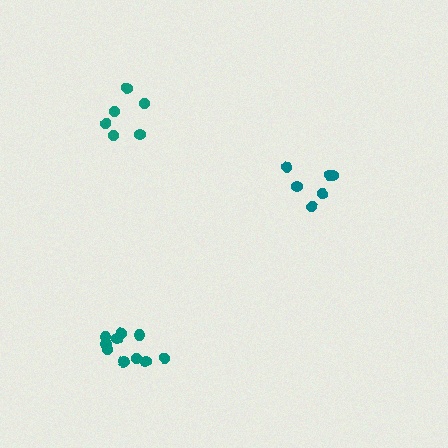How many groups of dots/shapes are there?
There are 3 groups.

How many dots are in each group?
Group 1: 6 dots, Group 2: 6 dots, Group 3: 10 dots (22 total).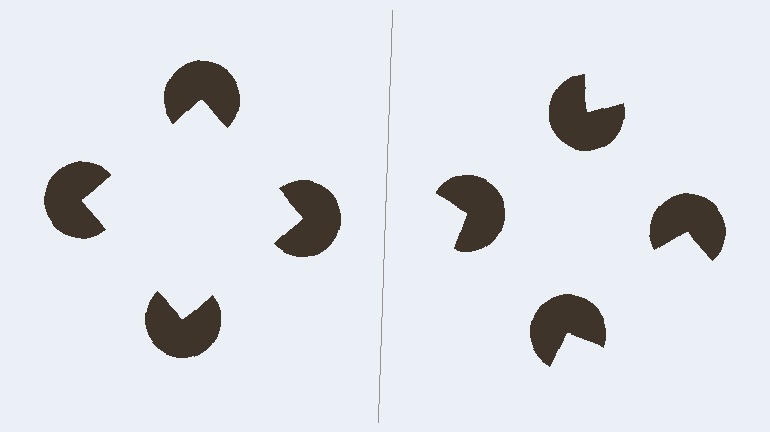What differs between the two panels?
The pac-man discs are positioned identically on both sides; only the wedge orientations differ. On the left they align to a square; on the right they are misaligned.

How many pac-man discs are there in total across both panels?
8 — 4 on each side.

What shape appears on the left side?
An illusory square.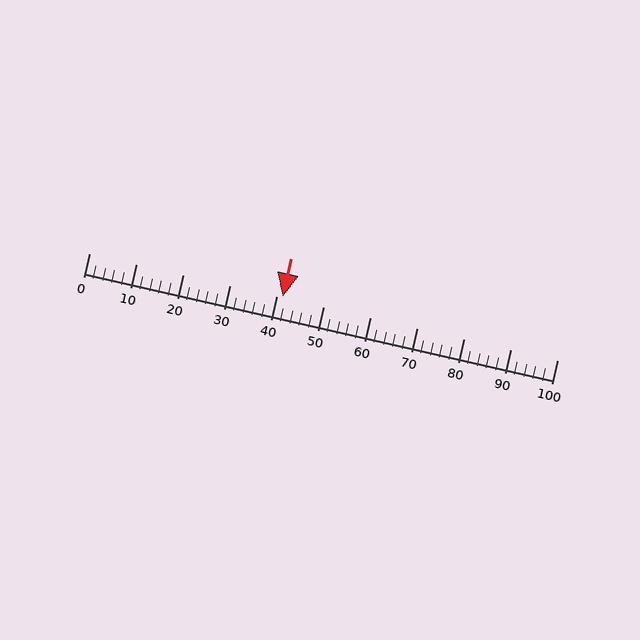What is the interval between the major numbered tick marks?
The major tick marks are spaced 10 units apart.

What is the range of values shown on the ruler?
The ruler shows values from 0 to 100.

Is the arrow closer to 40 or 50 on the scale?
The arrow is closer to 40.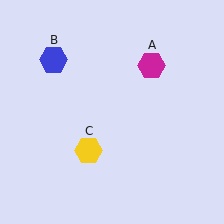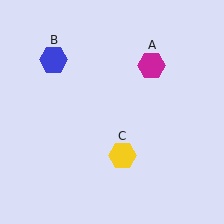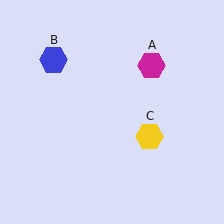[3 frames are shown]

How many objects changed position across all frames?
1 object changed position: yellow hexagon (object C).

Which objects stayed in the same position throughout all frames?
Magenta hexagon (object A) and blue hexagon (object B) remained stationary.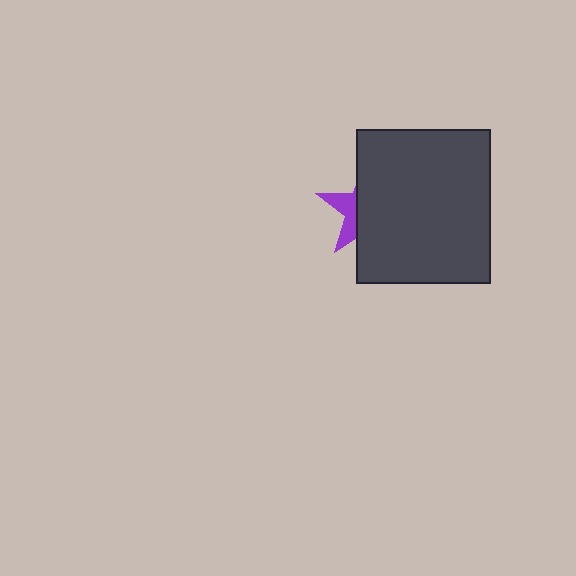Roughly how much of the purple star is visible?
A small part of it is visible (roughly 30%).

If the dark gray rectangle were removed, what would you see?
You would see the complete purple star.